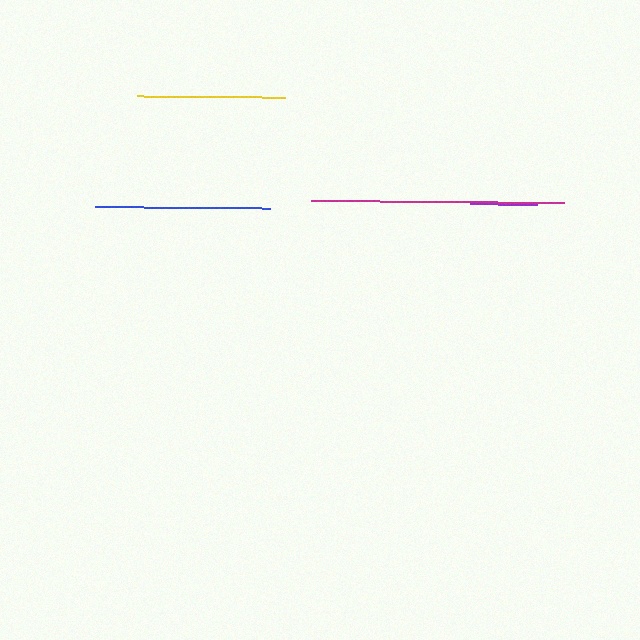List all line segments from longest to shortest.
From longest to shortest: magenta, blue, yellow, purple.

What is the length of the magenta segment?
The magenta segment is approximately 253 pixels long.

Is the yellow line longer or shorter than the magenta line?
The magenta line is longer than the yellow line.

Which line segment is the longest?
The magenta line is the longest at approximately 253 pixels.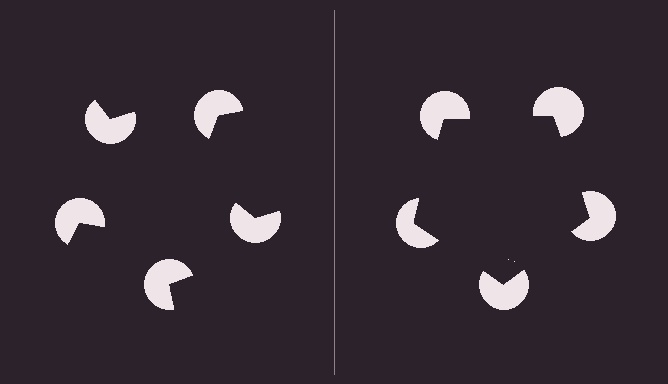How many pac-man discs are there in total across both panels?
10 — 5 on each side.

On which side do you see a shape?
An illusory pentagon appears on the right side. On the left side the wedge cuts are rotated, so no coherent shape forms.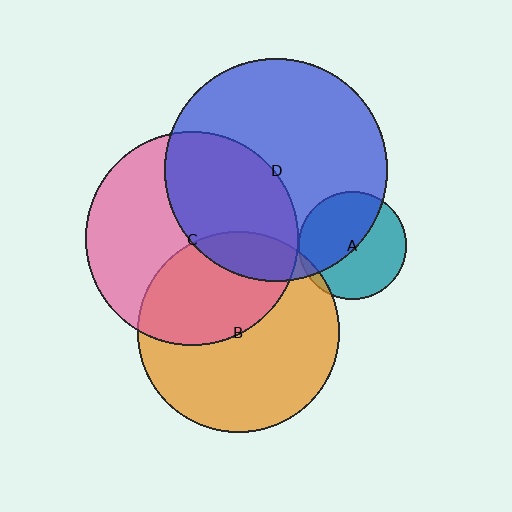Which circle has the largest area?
Circle D (blue).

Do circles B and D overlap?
Yes.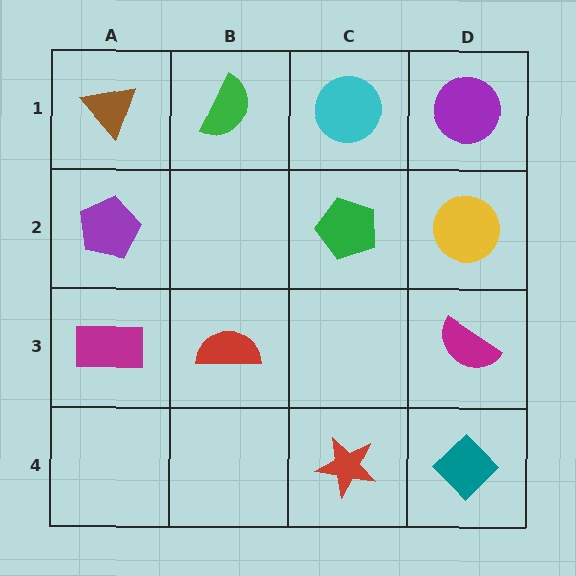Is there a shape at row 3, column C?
No, that cell is empty.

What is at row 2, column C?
A green pentagon.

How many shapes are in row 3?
3 shapes.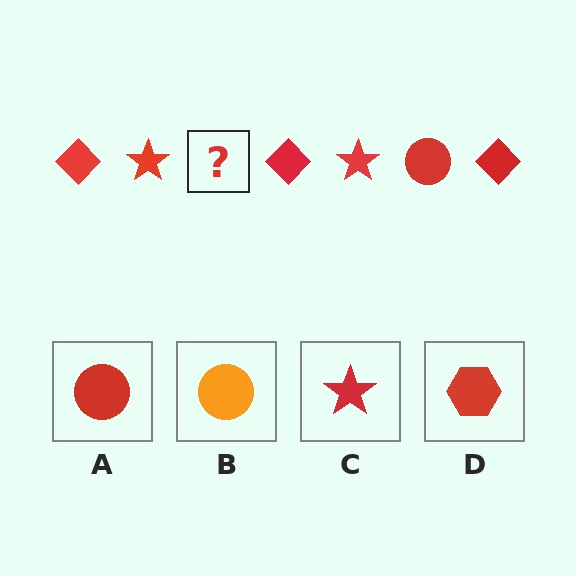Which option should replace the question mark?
Option A.